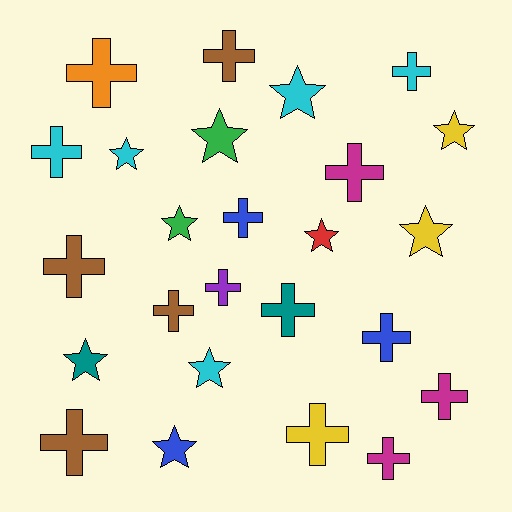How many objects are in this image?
There are 25 objects.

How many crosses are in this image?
There are 15 crosses.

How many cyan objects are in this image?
There are 5 cyan objects.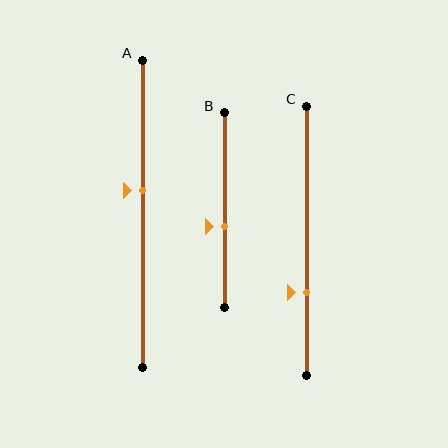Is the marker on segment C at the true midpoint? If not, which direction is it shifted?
No, the marker on segment C is shifted downward by about 19% of the segment length.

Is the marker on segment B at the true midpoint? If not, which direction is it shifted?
No, the marker on segment B is shifted downward by about 9% of the segment length.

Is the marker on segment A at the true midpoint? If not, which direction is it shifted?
No, the marker on segment A is shifted upward by about 8% of the segment length.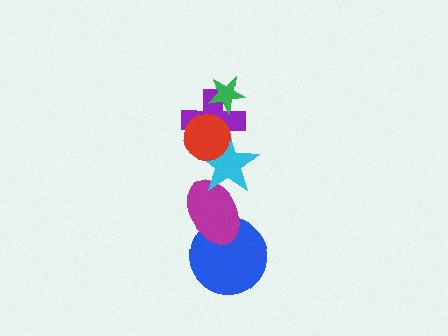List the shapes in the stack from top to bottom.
From top to bottom: the green star, the red circle, the purple cross, the cyan star, the magenta ellipse, the blue circle.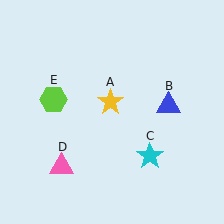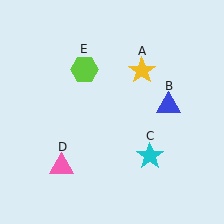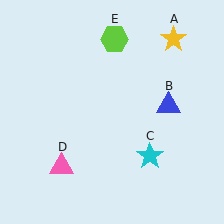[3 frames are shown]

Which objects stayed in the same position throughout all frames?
Blue triangle (object B) and cyan star (object C) and pink triangle (object D) remained stationary.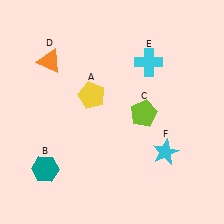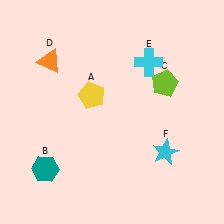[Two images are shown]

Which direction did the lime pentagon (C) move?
The lime pentagon (C) moved up.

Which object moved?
The lime pentagon (C) moved up.